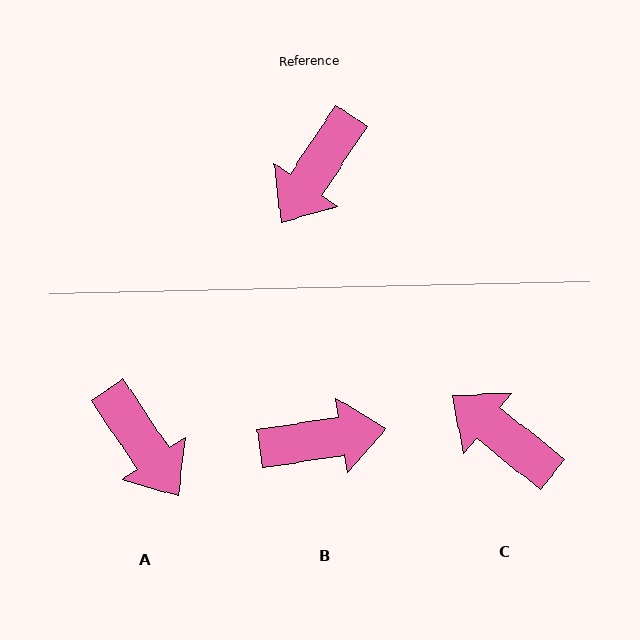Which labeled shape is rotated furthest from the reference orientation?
B, about 133 degrees away.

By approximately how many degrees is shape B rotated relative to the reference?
Approximately 133 degrees counter-clockwise.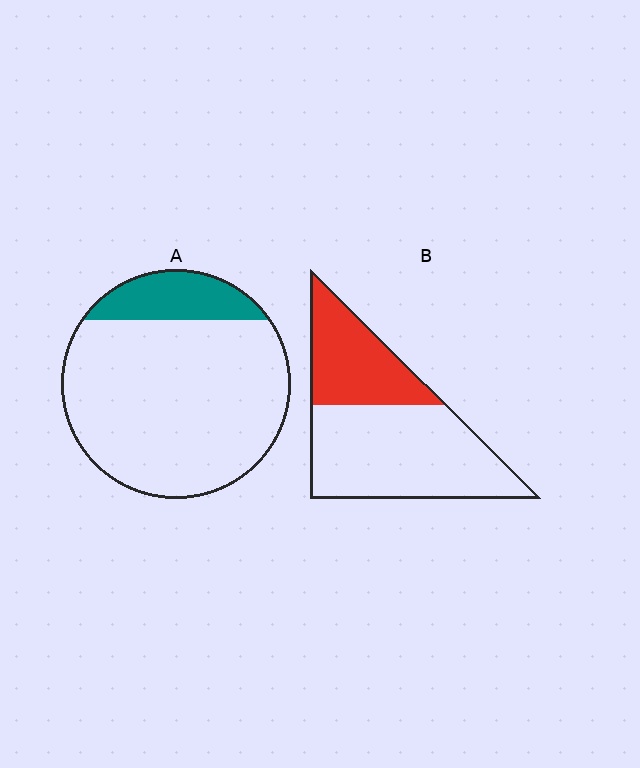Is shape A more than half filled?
No.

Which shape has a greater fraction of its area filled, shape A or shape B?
Shape B.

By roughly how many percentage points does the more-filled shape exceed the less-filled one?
By roughly 20 percentage points (B over A).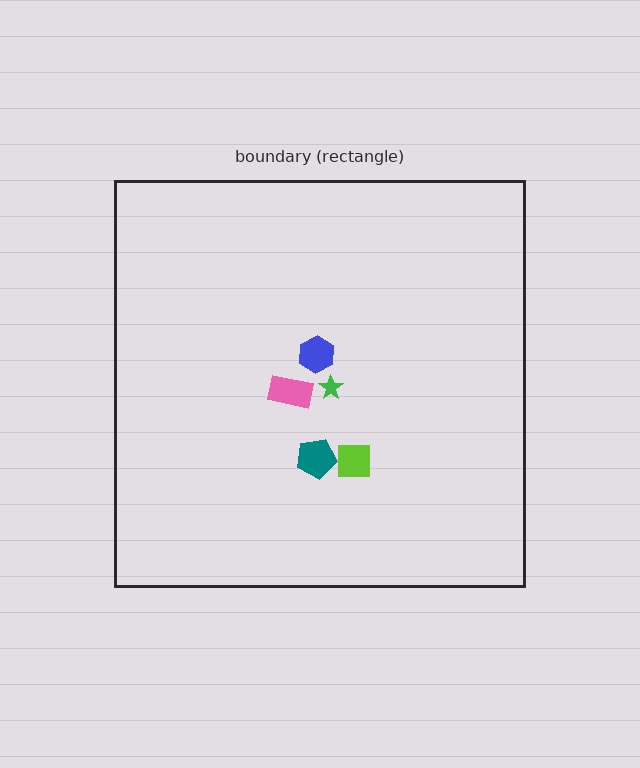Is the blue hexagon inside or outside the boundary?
Inside.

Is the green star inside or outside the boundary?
Inside.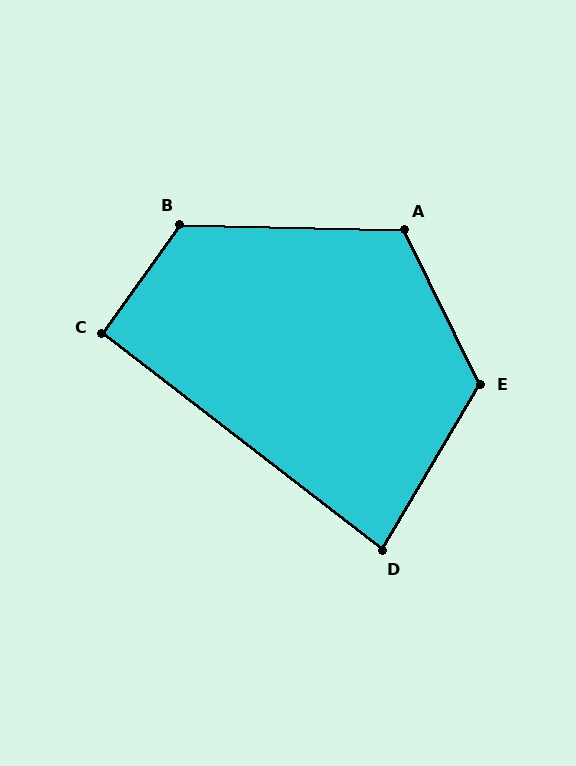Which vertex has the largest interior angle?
B, at approximately 124 degrees.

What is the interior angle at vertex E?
Approximately 123 degrees (obtuse).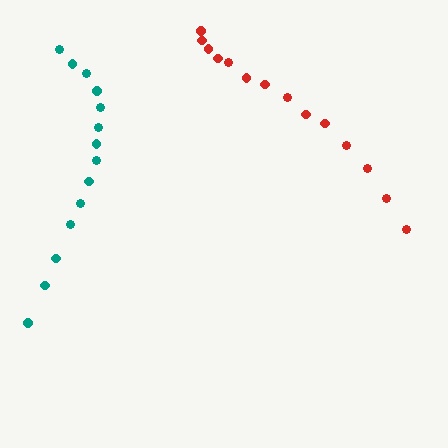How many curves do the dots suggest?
There are 2 distinct paths.